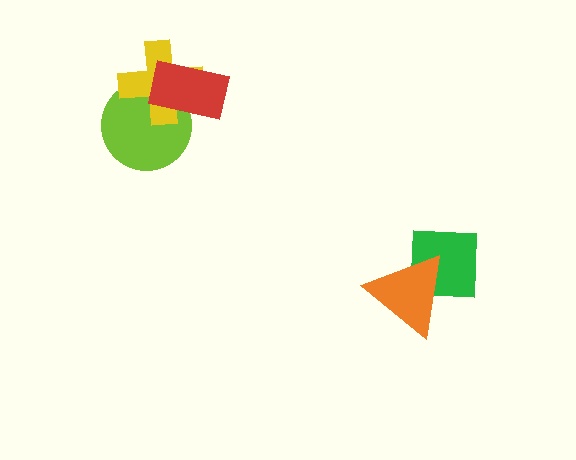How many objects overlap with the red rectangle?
2 objects overlap with the red rectangle.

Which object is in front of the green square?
The orange triangle is in front of the green square.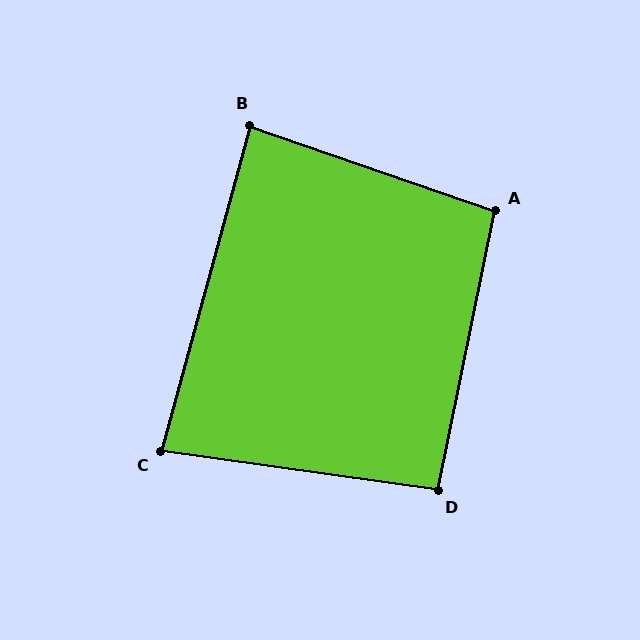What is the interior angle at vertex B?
Approximately 86 degrees (approximately right).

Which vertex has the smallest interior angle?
C, at approximately 83 degrees.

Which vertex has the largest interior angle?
A, at approximately 97 degrees.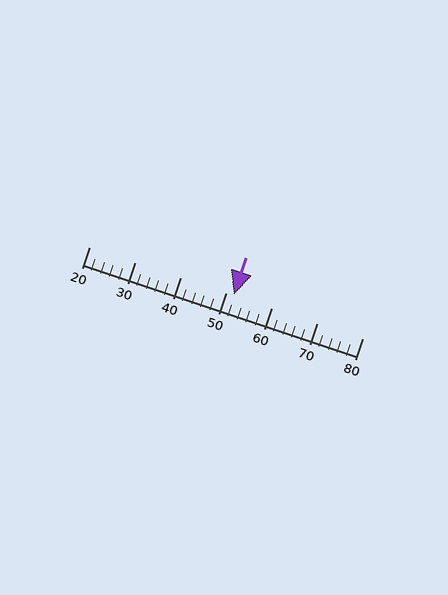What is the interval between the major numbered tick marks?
The major tick marks are spaced 10 units apart.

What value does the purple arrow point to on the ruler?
The purple arrow points to approximately 52.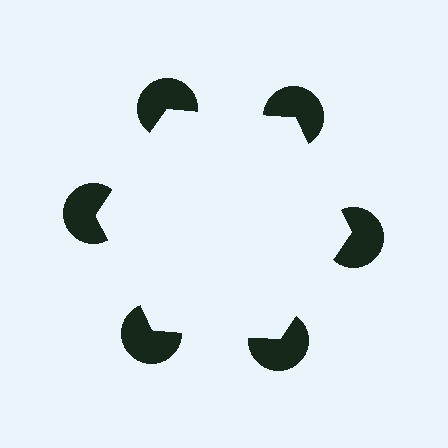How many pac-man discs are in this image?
There are 6 — one at each vertex of the illusory hexagon.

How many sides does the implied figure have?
6 sides.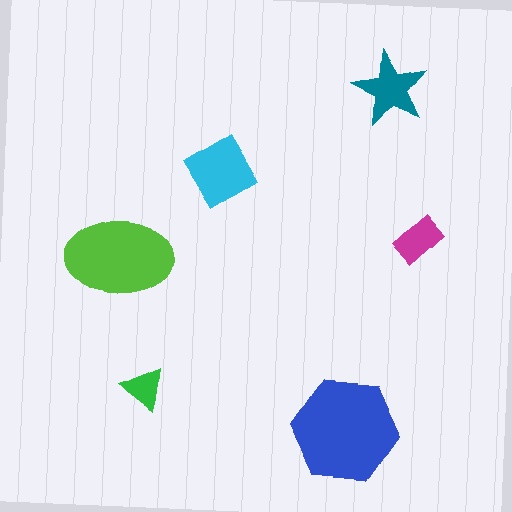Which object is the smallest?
The green triangle.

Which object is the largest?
The blue hexagon.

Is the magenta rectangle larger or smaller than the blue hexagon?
Smaller.